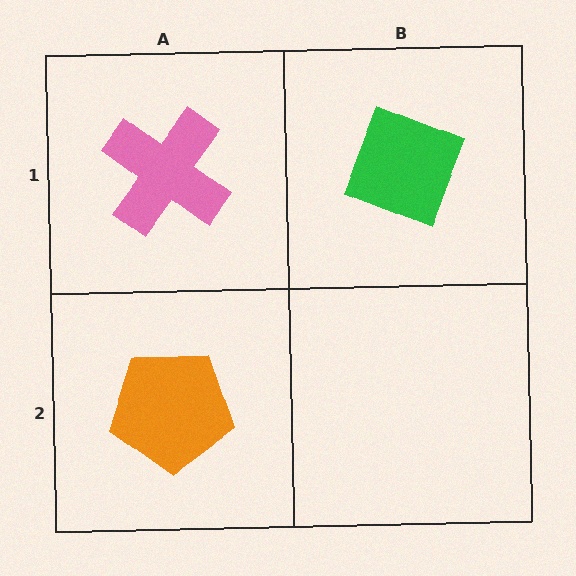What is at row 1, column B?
A green diamond.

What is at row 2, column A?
An orange pentagon.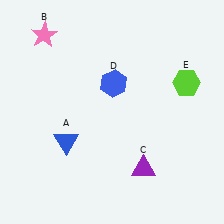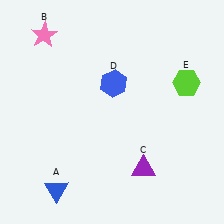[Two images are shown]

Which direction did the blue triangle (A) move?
The blue triangle (A) moved down.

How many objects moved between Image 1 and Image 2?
1 object moved between the two images.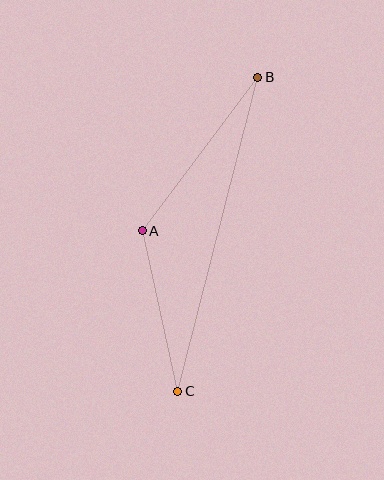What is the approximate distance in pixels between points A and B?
The distance between A and B is approximately 192 pixels.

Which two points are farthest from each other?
Points B and C are farthest from each other.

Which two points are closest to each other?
Points A and C are closest to each other.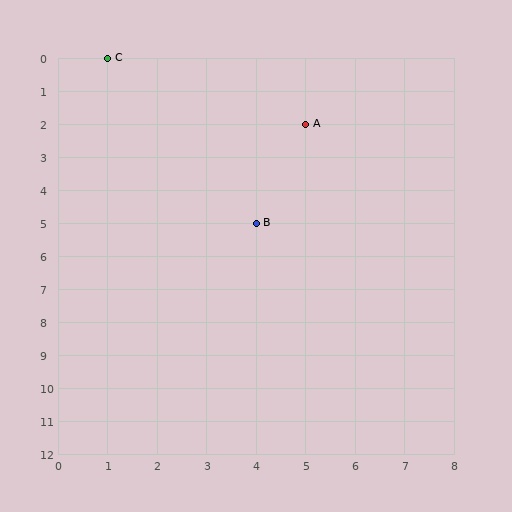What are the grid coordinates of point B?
Point B is at grid coordinates (4, 5).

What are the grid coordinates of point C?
Point C is at grid coordinates (1, 0).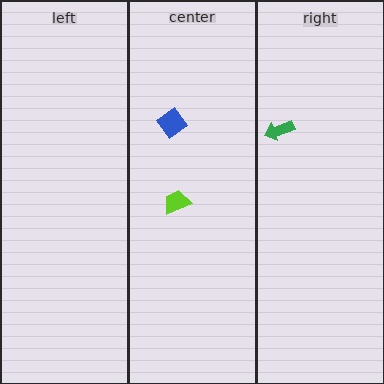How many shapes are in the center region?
2.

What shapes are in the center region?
The blue diamond, the lime trapezoid.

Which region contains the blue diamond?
The center region.